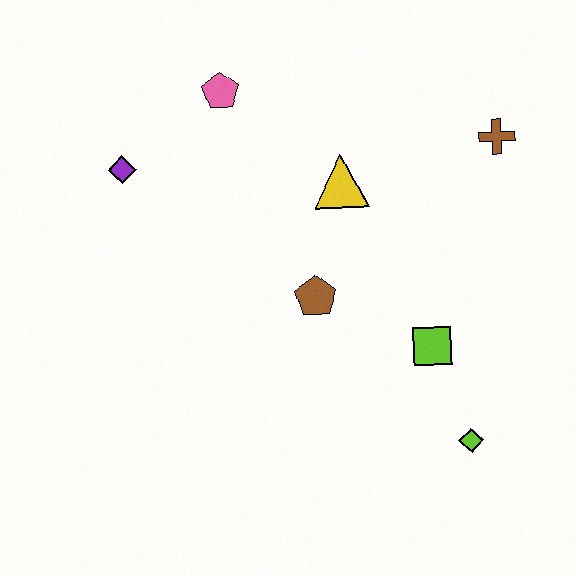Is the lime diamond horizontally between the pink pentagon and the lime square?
No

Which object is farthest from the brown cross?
The purple diamond is farthest from the brown cross.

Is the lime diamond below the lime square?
Yes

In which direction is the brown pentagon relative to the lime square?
The brown pentagon is to the left of the lime square.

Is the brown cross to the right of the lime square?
Yes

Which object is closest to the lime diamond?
The lime square is closest to the lime diamond.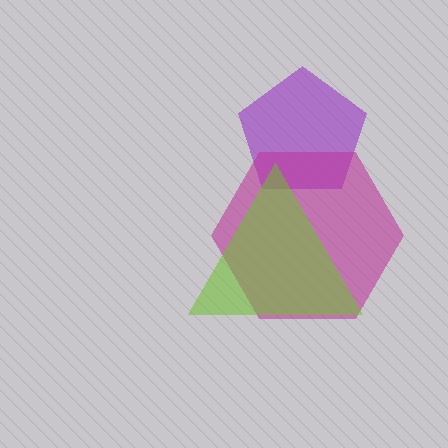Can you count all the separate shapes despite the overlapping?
Yes, there are 3 separate shapes.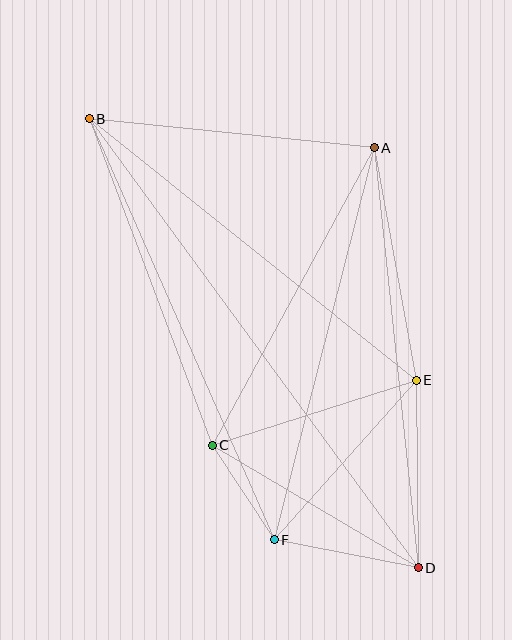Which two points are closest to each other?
Points C and F are closest to each other.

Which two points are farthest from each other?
Points B and D are farthest from each other.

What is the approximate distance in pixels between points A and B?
The distance between A and B is approximately 287 pixels.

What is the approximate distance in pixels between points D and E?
The distance between D and E is approximately 187 pixels.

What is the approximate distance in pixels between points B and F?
The distance between B and F is approximately 460 pixels.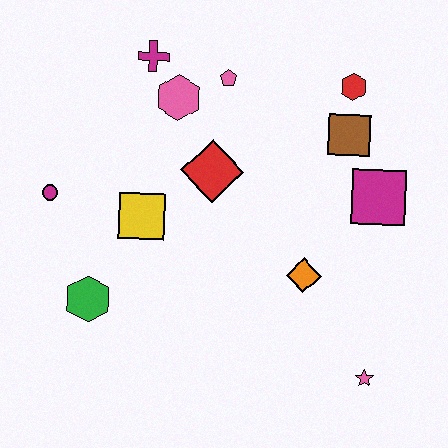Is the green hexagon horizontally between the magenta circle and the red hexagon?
Yes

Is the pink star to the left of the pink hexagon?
No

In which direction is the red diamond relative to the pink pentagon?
The red diamond is below the pink pentagon.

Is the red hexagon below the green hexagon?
No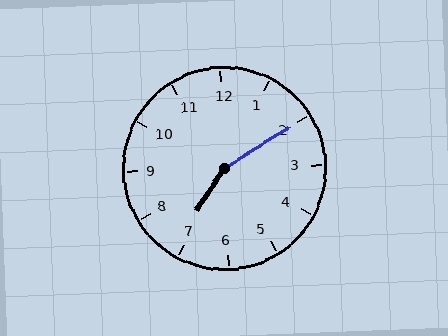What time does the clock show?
7:10.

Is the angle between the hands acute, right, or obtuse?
It is obtuse.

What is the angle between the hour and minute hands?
Approximately 155 degrees.